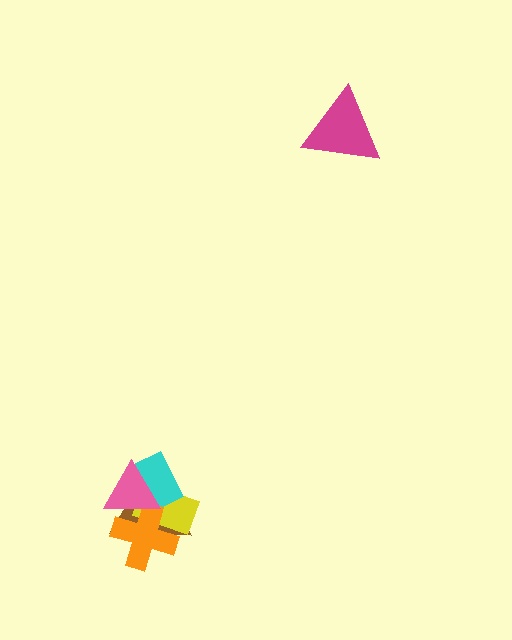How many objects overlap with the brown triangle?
4 objects overlap with the brown triangle.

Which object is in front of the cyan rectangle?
The pink triangle is in front of the cyan rectangle.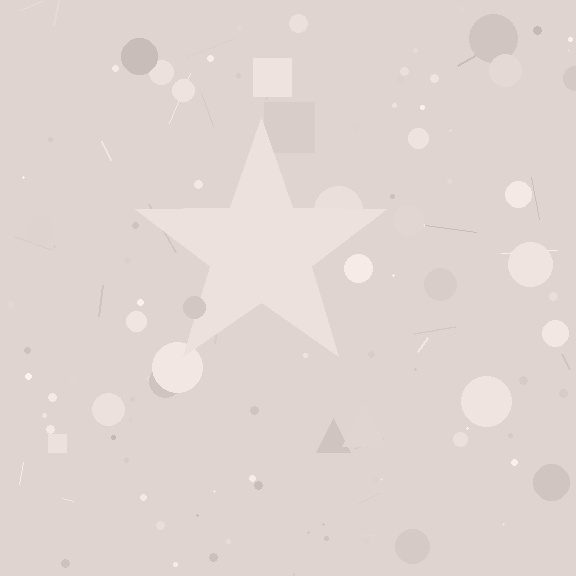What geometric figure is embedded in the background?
A star is embedded in the background.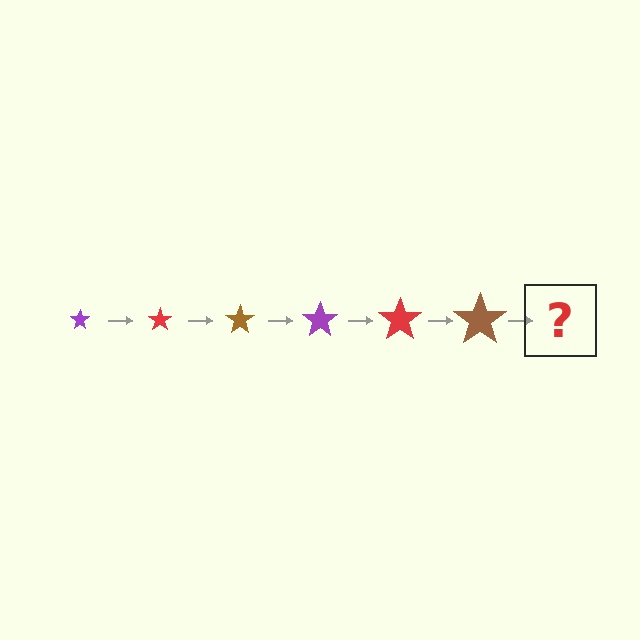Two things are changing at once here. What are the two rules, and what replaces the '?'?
The two rules are that the star grows larger each step and the color cycles through purple, red, and brown. The '?' should be a purple star, larger than the previous one.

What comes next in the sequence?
The next element should be a purple star, larger than the previous one.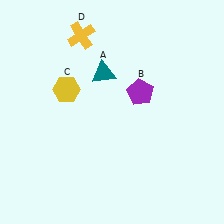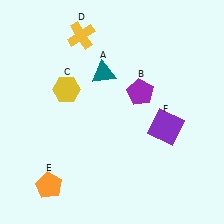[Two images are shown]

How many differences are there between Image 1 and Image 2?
There are 2 differences between the two images.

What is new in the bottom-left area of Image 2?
An orange pentagon (E) was added in the bottom-left area of Image 2.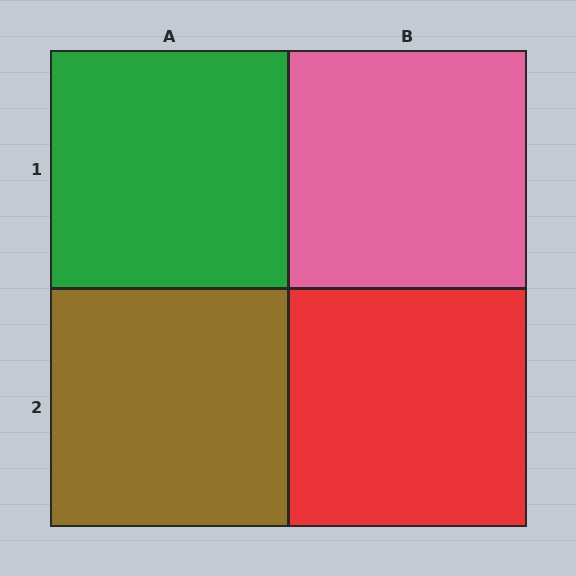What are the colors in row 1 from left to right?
Green, pink.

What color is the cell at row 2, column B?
Red.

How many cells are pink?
1 cell is pink.